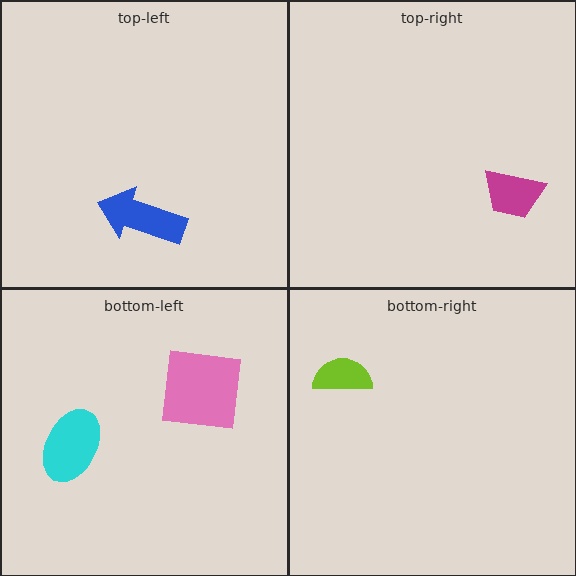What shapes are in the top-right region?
The magenta trapezoid.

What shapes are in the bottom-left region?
The cyan ellipse, the pink square.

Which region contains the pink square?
The bottom-left region.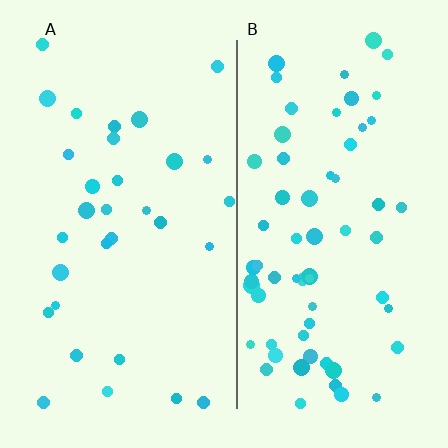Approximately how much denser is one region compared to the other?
Approximately 2.1× — region B over region A.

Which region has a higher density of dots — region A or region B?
B (the right).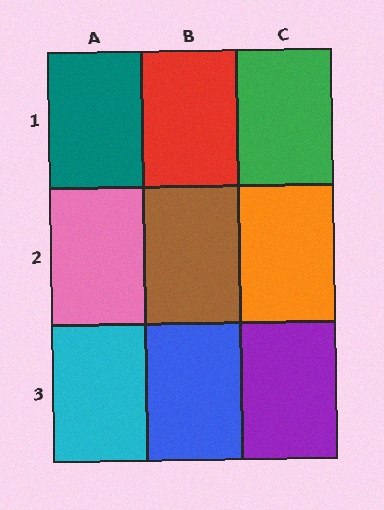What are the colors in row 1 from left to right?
Teal, red, green.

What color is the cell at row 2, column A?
Pink.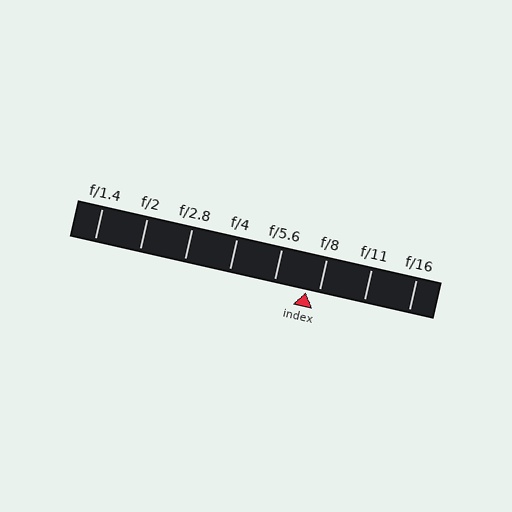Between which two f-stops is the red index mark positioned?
The index mark is between f/5.6 and f/8.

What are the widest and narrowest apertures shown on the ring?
The widest aperture shown is f/1.4 and the narrowest is f/16.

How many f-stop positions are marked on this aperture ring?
There are 8 f-stop positions marked.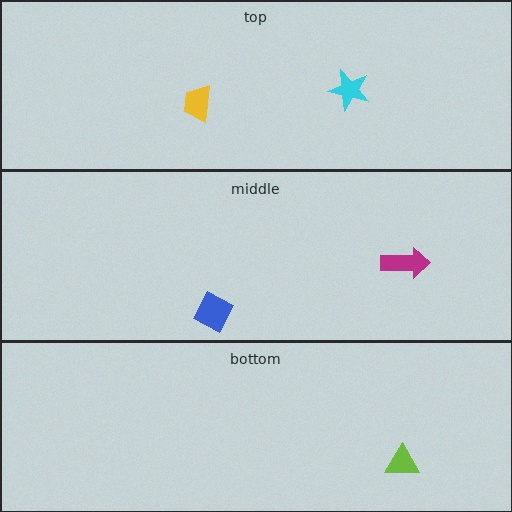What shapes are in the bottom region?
The lime triangle.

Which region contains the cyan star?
The top region.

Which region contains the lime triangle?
The bottom region.